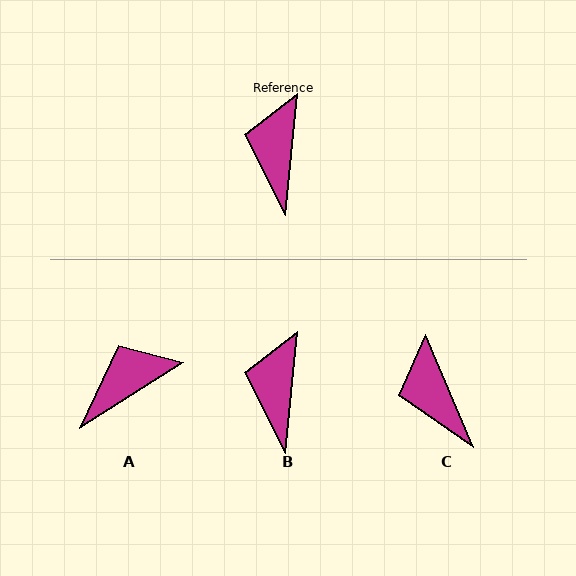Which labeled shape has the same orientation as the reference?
B.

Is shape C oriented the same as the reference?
No, it is off by about 29 degrees.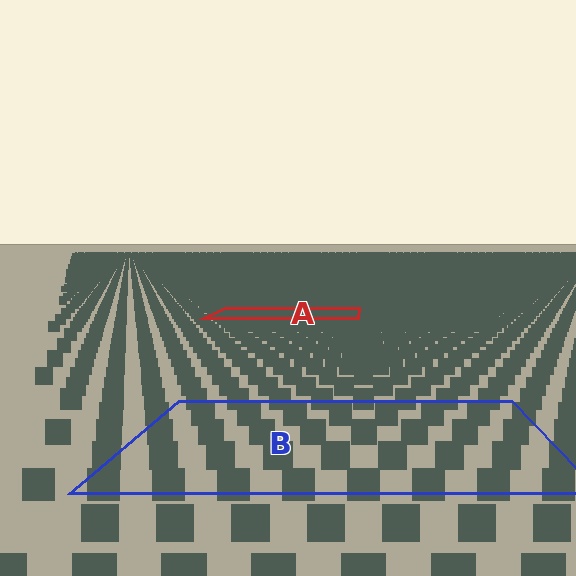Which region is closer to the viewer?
Region B is closer. The texture elements there are larger and more spread out.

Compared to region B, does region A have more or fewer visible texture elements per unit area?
Region A has more texture elements per unit area — they are packed more densely because it is farther away.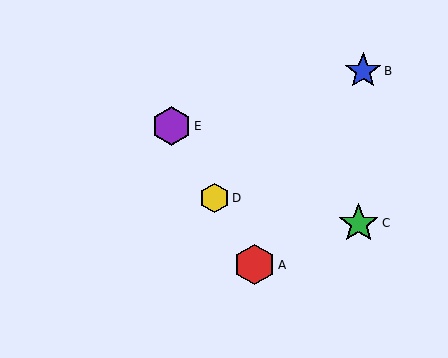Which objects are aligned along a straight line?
Objects A, D, E are aligned along a straight line.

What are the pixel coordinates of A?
Object A is at (254, 265).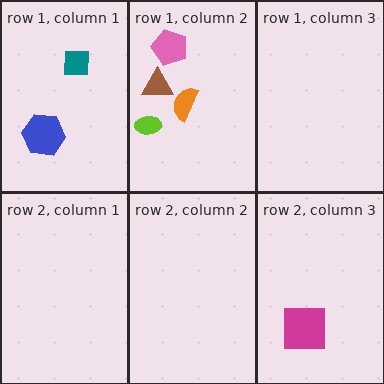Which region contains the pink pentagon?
The row 1, column 2 region.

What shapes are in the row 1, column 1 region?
The blue hexagon, the teal square.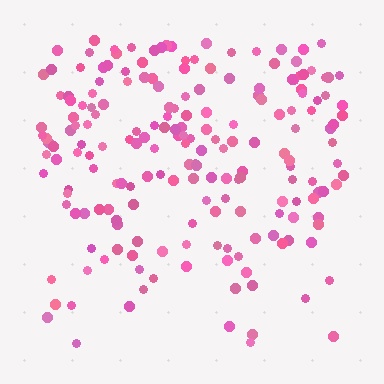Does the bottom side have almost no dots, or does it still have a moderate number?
Still a moderate number, just noticeably fewer than the top.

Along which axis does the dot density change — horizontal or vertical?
Vertical.